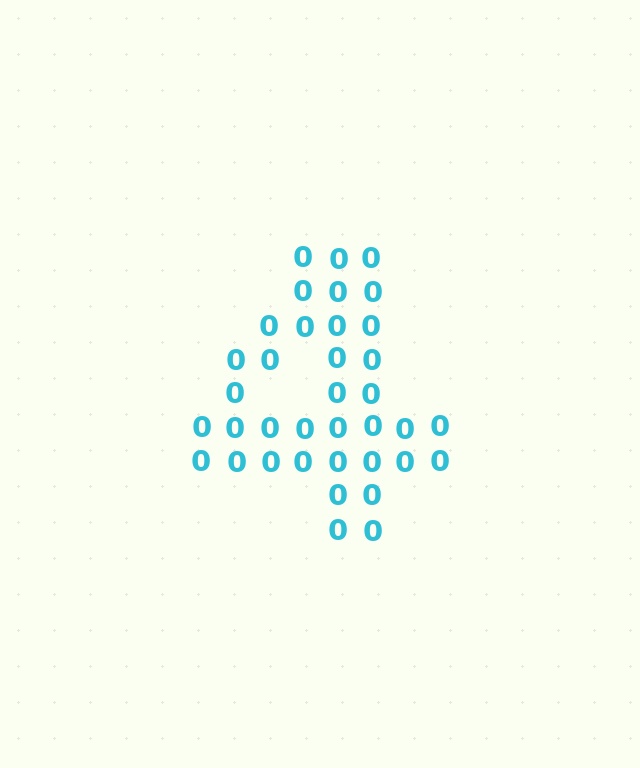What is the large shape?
The large shape is the digit 4.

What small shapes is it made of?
It is made of small digit 0's.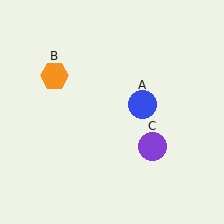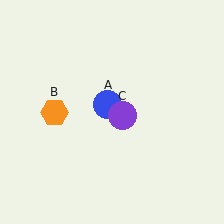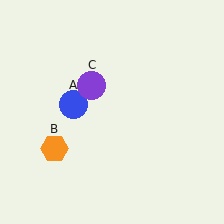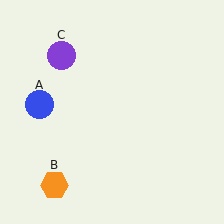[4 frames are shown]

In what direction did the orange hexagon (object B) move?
The orange hexagon (object B) moved down.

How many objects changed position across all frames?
3 objects changed position: blue circle (object A), orange hexagon (object B), purple circle (object C).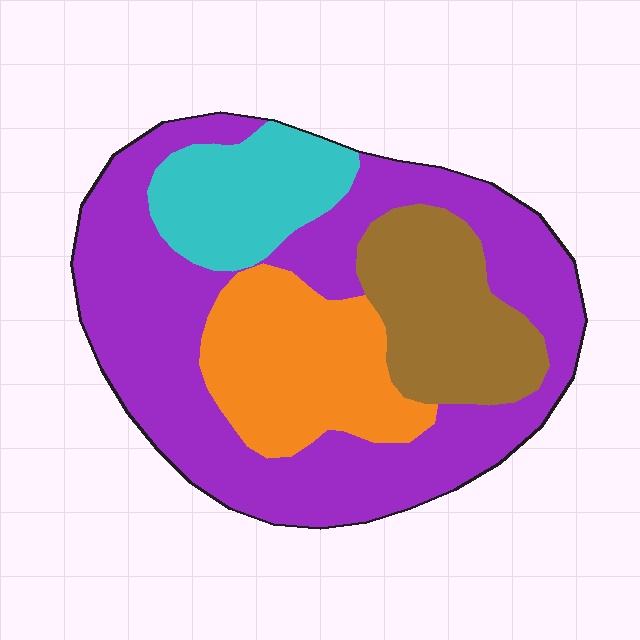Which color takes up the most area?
Purple, at roughly 50%.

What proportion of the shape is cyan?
Cyan covers about 15% of the shape.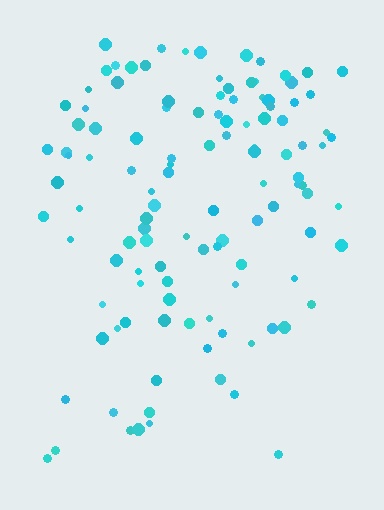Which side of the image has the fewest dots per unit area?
The bottom.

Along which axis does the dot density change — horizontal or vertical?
Vertical.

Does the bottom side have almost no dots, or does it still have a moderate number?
Still a moderate number, just noticeably fewer than the top.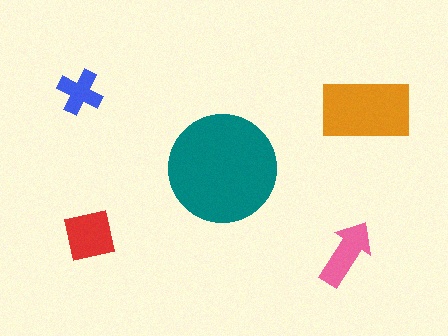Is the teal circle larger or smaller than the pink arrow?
Larger.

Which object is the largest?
The teal circle.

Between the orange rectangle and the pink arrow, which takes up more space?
The orange rectangle.